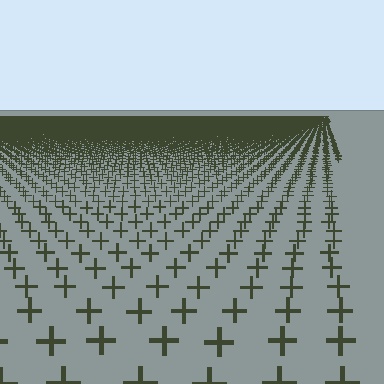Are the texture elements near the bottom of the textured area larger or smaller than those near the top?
Larger. Near the bottom, elements are closer to the viewer and appear at a bigger on-screen size.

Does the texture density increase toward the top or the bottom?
Density increases toward the top.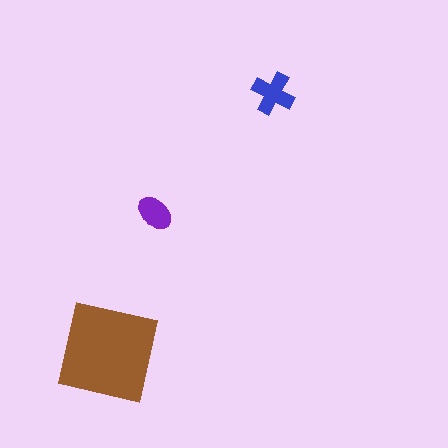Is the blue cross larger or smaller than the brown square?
Smaller.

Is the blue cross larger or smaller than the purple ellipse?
Larger.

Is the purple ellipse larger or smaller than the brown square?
Smaller.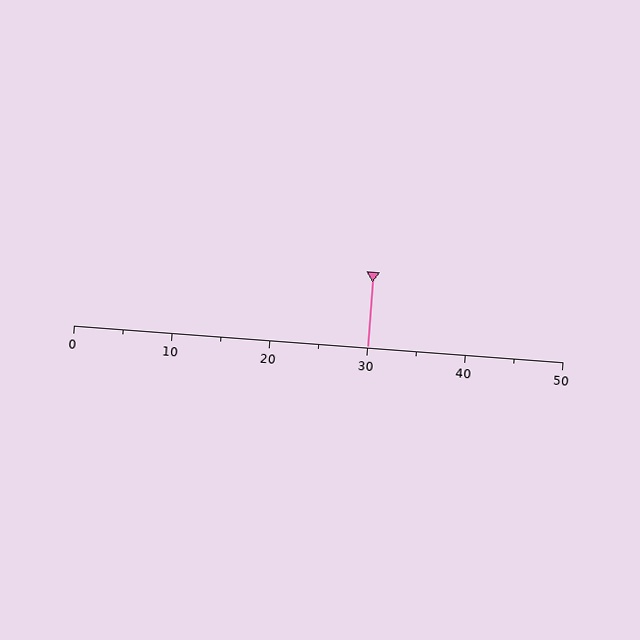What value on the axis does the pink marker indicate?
The marker indicates approximately 30.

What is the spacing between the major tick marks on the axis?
The major ticks are spaced 10 apart.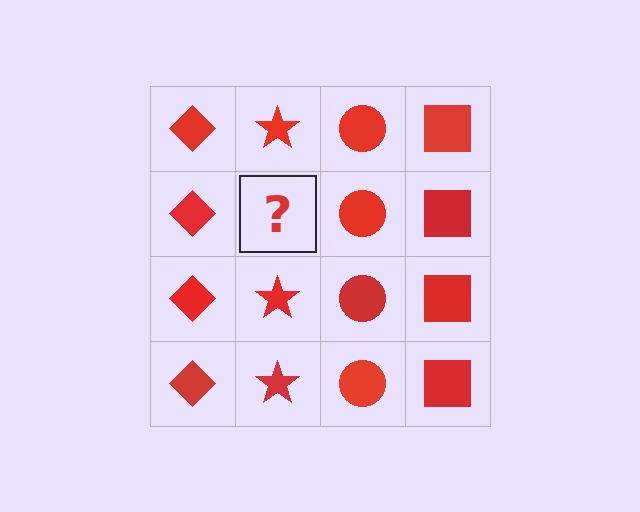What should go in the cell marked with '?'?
The missing cell should contain a red star.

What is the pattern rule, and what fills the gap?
The rule is that each column has a consistent shape. The gap should be filled with a red star.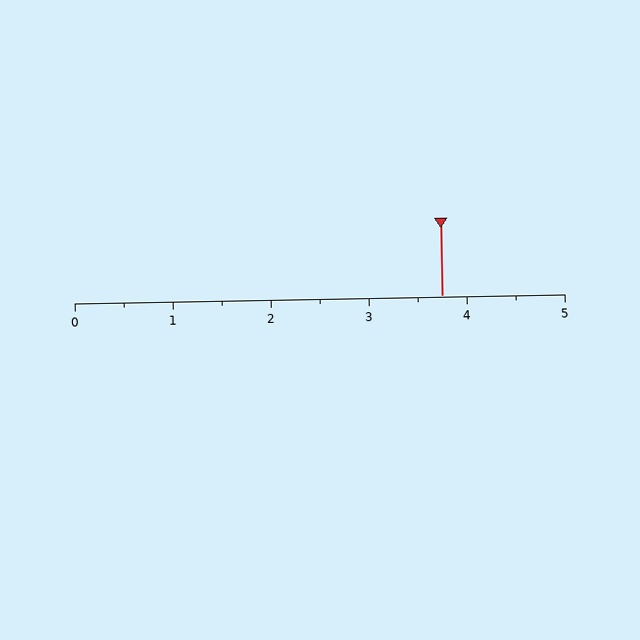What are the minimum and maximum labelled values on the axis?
The axis runs from 0 to 5.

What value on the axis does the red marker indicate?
The marker indicates approximately 3.8.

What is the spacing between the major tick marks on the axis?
The major ticks are spaced 1 apart.